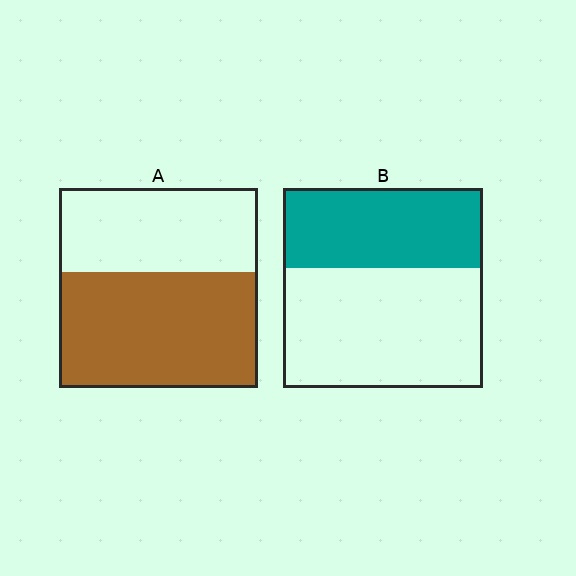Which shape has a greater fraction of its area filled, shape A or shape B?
Shape A.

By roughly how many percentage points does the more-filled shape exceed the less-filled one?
By roughly 20 percentage points (A over B).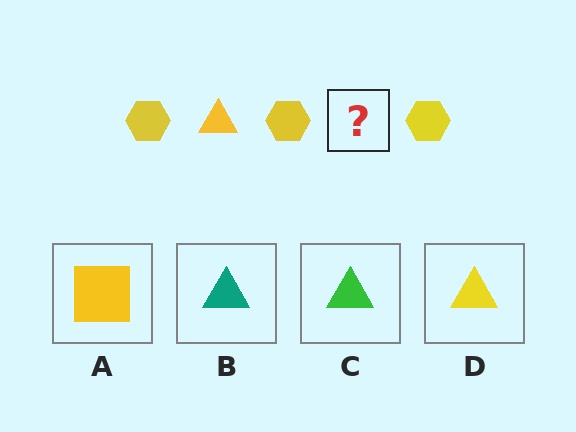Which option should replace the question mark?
Option D.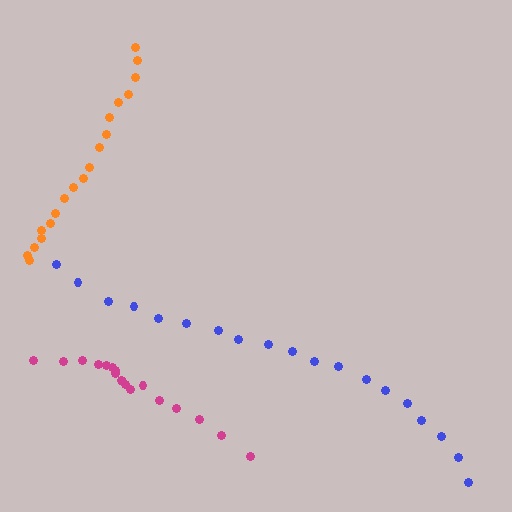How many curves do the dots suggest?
There are 3 distinct paths.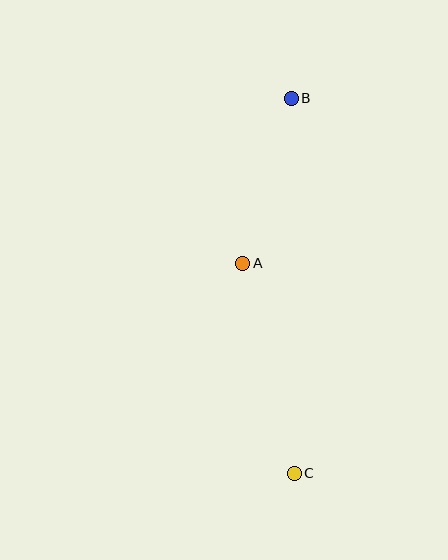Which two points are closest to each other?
Points A and B are closest to each other.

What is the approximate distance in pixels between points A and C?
The distance between A and C is approximately 216 pixels.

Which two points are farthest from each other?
Points B and C are farthest from each other.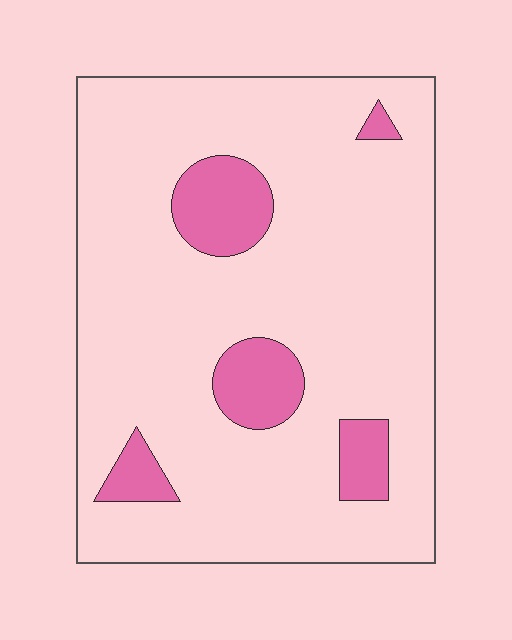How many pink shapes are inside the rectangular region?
5.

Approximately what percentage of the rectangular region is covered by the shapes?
Approximately 15%.